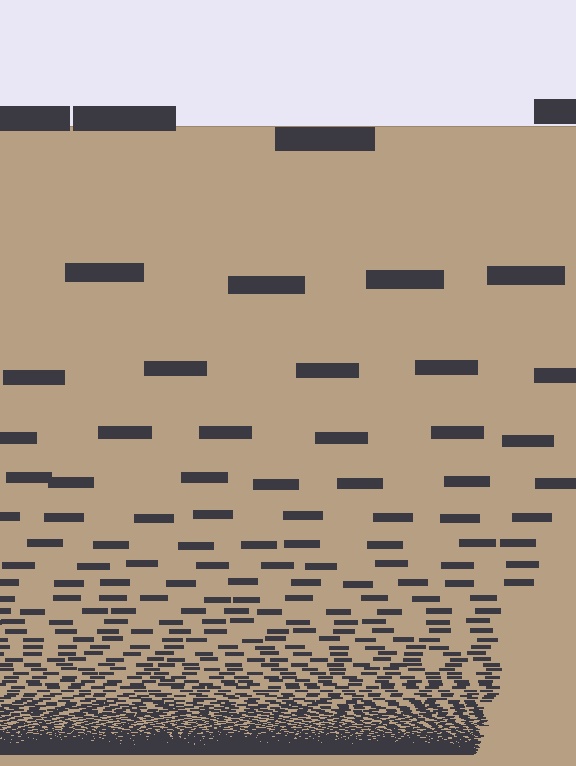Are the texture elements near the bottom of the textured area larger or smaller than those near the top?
Smaller. The gradient is inverted — elements near the bottom are smaller and denser.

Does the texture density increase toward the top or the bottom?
Density increases toward the bottom.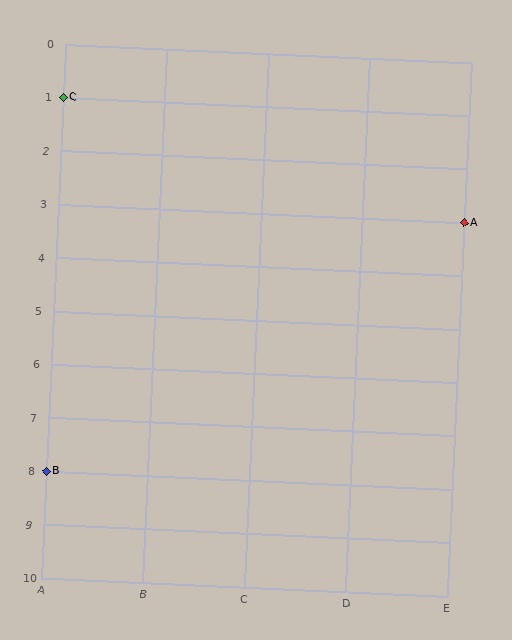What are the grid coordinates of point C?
Point C is at grid coordinates (A, 1).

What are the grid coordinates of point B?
Point B is at grid coordinates (A, 8).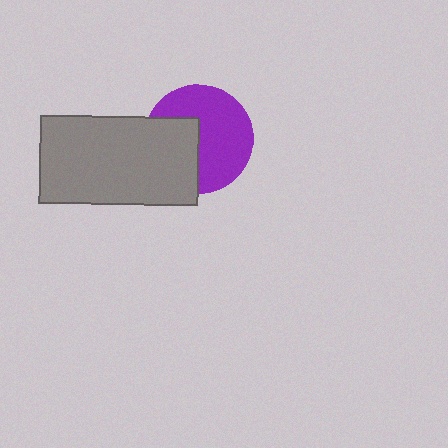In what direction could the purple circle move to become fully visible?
The purple circle could move right. That would shift it out from behind the gray rectangle entirely.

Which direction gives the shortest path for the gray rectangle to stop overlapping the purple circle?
Moving left gives the shortest separation.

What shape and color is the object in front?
The object in front is a gray rectangle.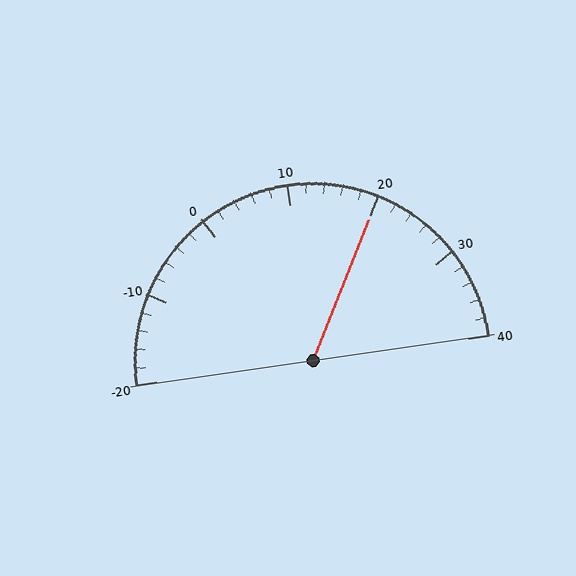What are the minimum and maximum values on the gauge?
The gauge ranges from -20 to 40.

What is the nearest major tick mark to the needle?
The nearest major tick mark is 20.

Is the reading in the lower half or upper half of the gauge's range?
The reading is in the upper half of the range (-20 to 40).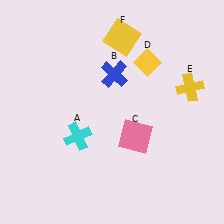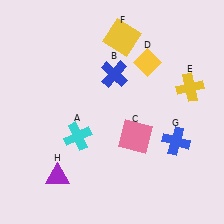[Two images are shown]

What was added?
A blue cross (G), a purple triangle (H) were added in Image 2.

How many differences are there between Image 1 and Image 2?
There are 2 differences between the two images.